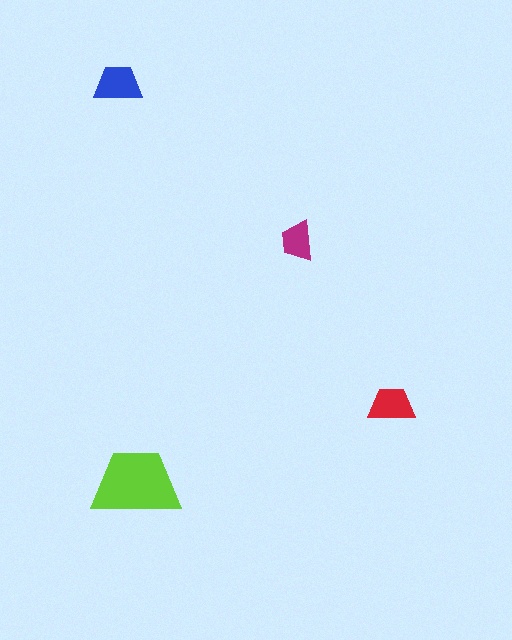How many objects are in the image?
There are 4 objects in the image.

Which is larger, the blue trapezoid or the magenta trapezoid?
The blue one.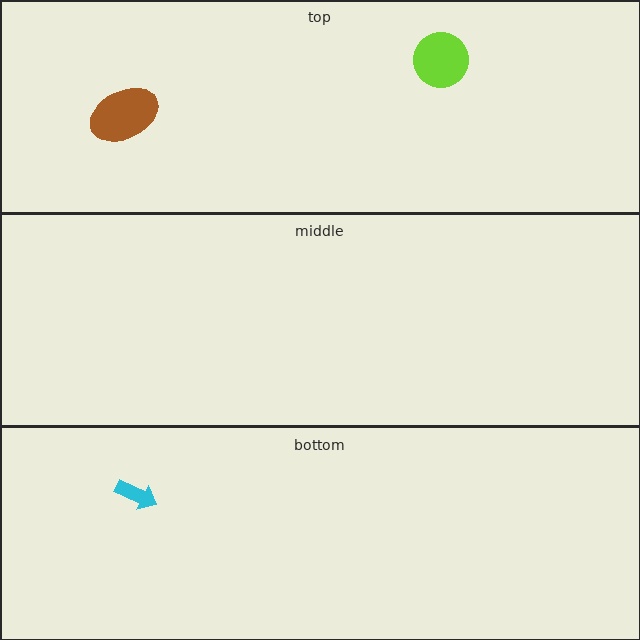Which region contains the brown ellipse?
The top region.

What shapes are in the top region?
The lime circle, the brown ellipse.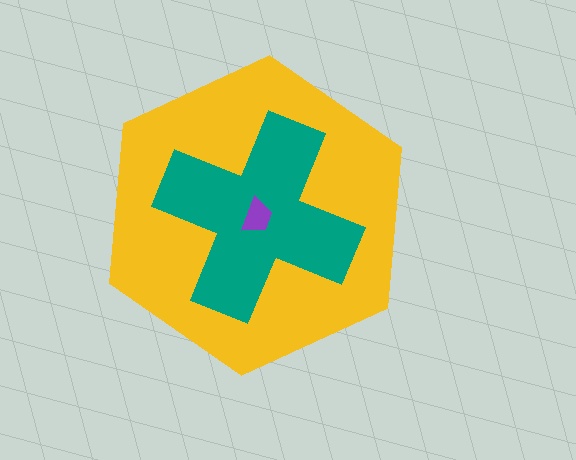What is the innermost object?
The purple trapezoid.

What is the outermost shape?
The yellow hexagon.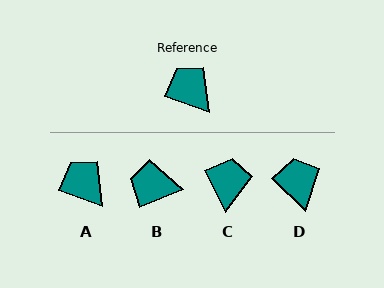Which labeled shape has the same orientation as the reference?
A.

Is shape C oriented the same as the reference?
No, it is off by about 44 degrees.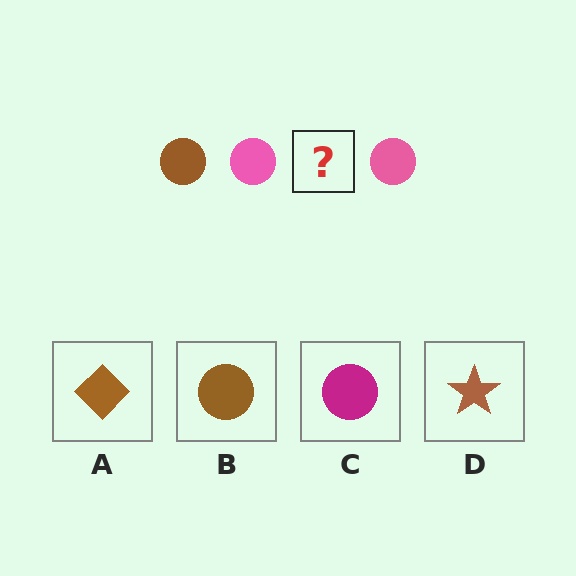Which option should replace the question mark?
Option B.